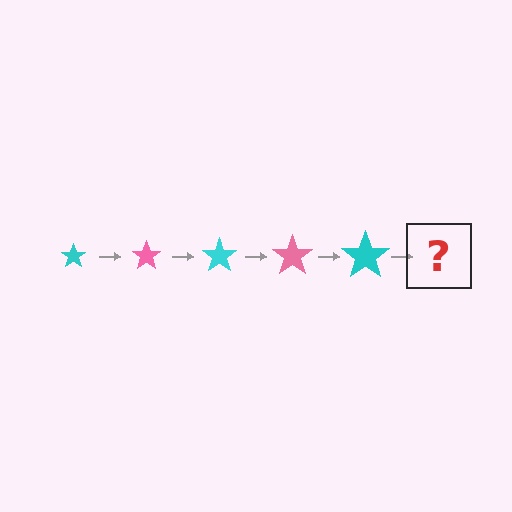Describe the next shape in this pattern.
It should be a pink star, larger than the previous one.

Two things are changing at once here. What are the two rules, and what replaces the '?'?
The two rules are that the star grows larger each step and the color cycles through cyan and pink. The '?' should be a pink star, larger than the previous one.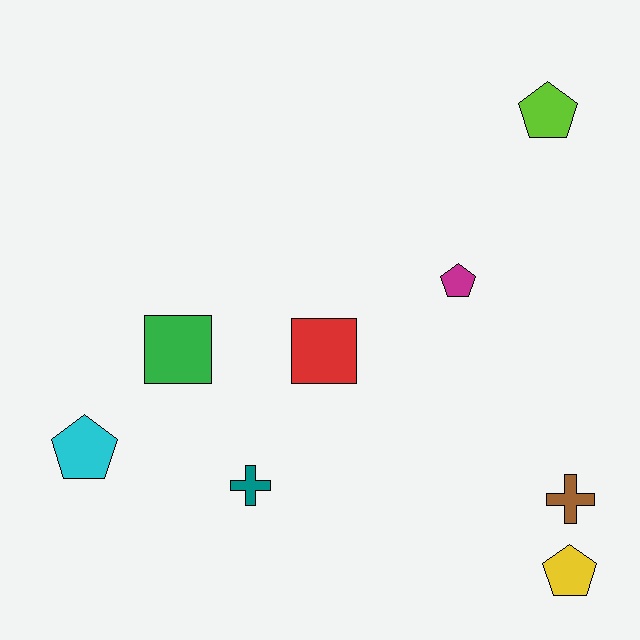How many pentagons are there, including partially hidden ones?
There are 4 pentagons.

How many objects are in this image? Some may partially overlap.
There are 8 objects.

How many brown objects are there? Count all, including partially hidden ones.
There is 1 brown object.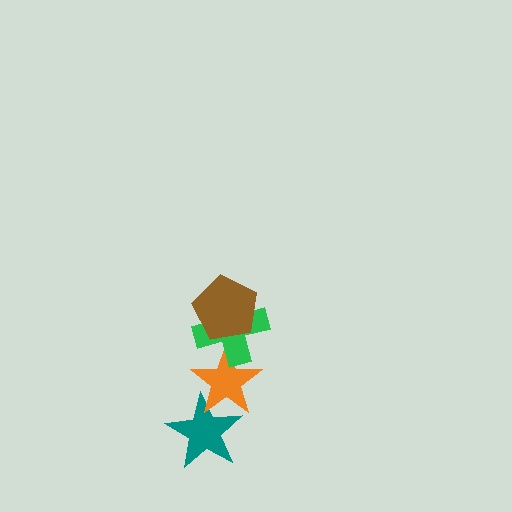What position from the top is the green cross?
The green cross is 2nd from the top.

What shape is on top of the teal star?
The orange star is on top of the teal star.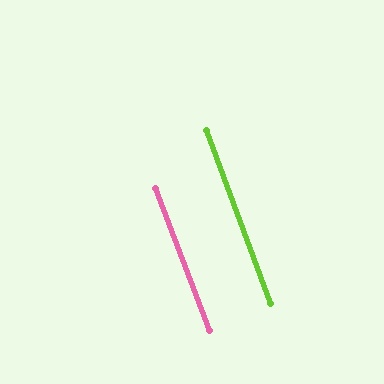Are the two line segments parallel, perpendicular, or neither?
Parallel — their directions differ by only 0.2°.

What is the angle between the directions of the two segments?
Approximately 0 degrees.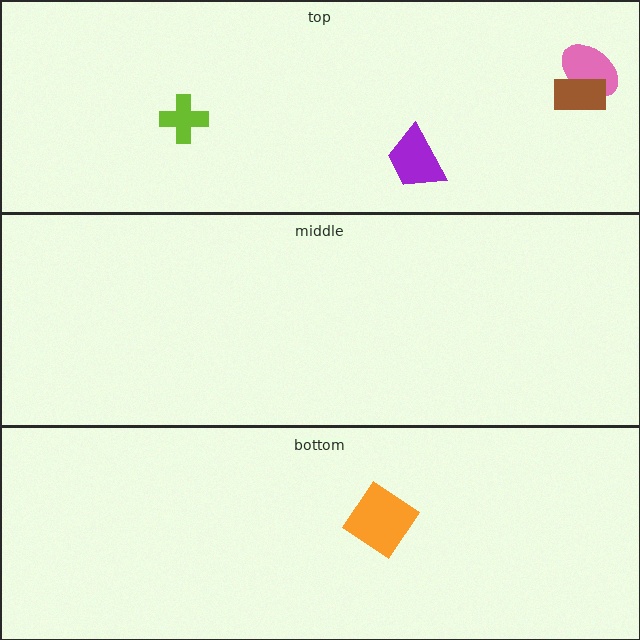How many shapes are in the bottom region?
1.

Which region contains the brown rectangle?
The top region.